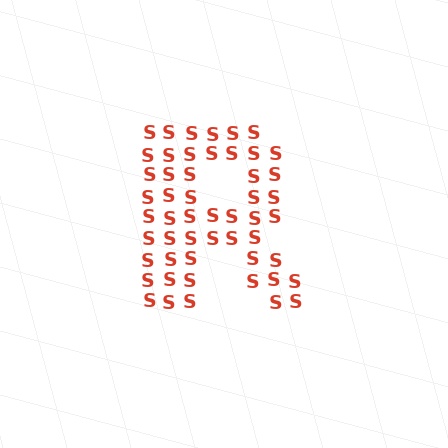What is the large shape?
The large shape is the letter R.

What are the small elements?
The small elements are letter S's.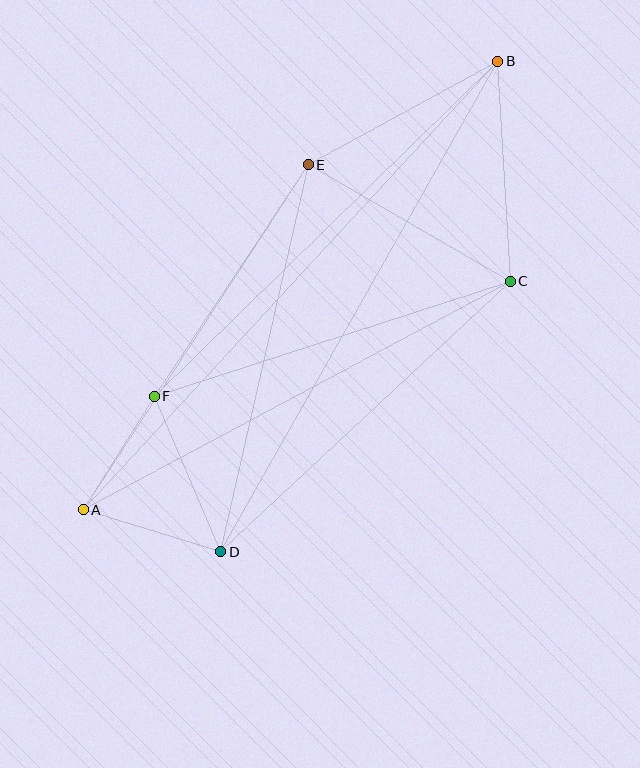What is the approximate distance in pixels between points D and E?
The distance between D and E is approximately 397 pixels.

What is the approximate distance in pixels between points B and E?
The distance between B and E is approximately 216 pixels.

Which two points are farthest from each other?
Points A and B are farthest from each other.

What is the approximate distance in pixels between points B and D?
The distance between B and D is approximately 564 pixels.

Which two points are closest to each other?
Points A and F are closest to each other.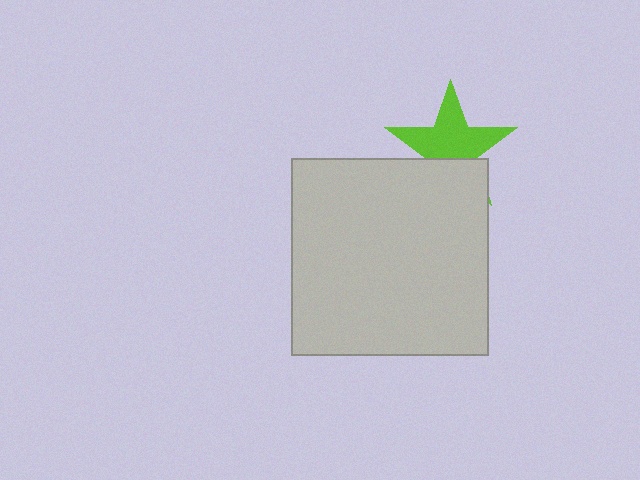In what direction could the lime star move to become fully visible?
The lime star could move up. That would shift it out from behind the light gray square entirely.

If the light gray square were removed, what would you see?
You would see the complete lime star.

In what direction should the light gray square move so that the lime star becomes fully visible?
The light gray square should move down. That is the shortest direction to clear the overlap and leave the lime star fully visible.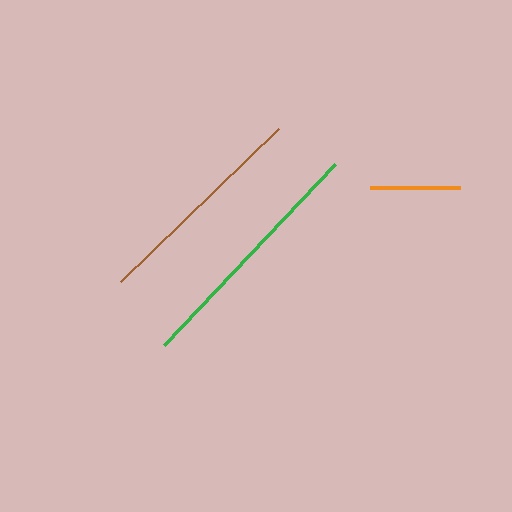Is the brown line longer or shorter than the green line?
The green line is longer than the brown line.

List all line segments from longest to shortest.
From longest to shortest: green, brown, orange.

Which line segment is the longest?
The green line is the longest at approximately 249 pixels.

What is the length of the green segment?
The green segment is approximately 249 pixels long.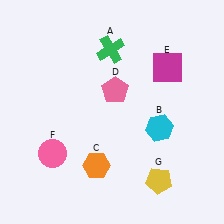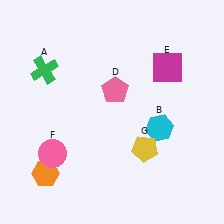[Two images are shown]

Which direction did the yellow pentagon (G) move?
The yellow pentagon (G) moved up.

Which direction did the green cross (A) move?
The green cross (A) moved left.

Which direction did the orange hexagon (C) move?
The orange hexagon (C) moved left.